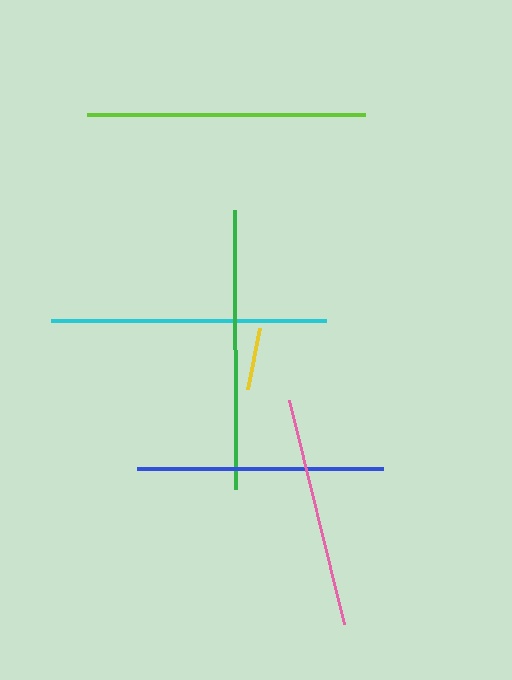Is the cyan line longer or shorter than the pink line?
The cyan line is longer than the pink line.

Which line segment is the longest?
The green line is the longest at approximately 279 pixels.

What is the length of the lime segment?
The lime segment is approximately 278 pixels long.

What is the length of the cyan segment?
The cyan segment is approximately 275 pixels long.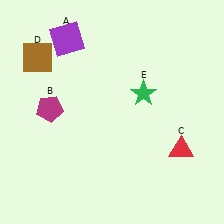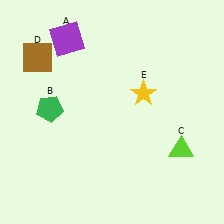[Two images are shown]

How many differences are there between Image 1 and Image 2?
There are 3 differences between the two images.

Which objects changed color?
B changed from magenta to green. C changed from red to lime. E changed from green to yellow.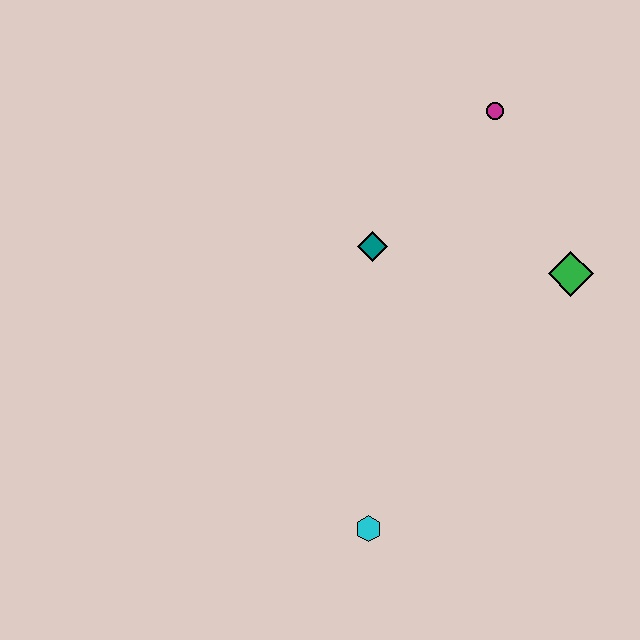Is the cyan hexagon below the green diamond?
Yes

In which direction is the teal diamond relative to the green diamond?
The teal diamond is to the left of the green diamond.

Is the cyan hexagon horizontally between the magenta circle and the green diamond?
No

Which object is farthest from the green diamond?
The cyan hexagon is farthest from the green diamond.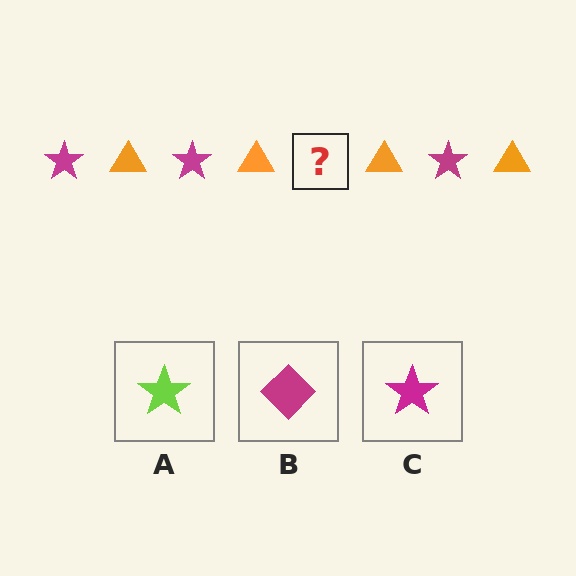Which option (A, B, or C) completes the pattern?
C.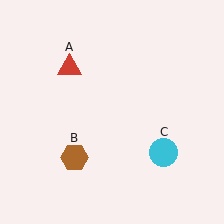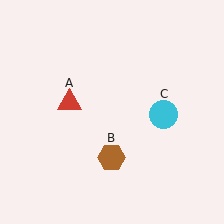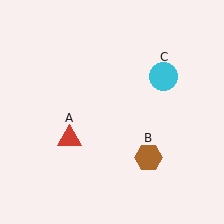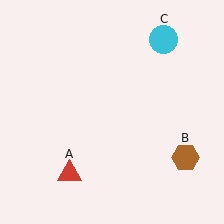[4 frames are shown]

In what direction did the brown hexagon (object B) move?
The brown hexagon (object B) moved right.